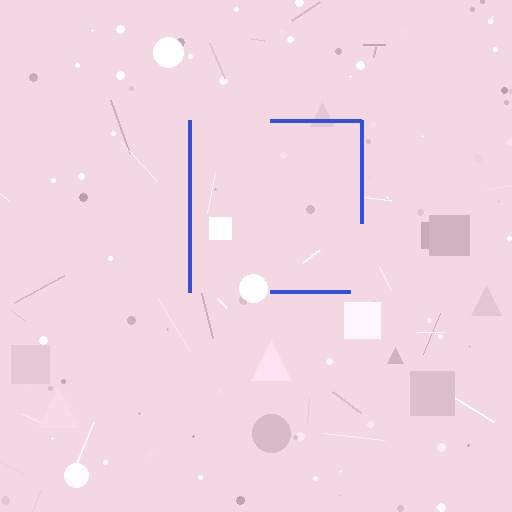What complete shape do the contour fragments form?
The contour fragments form a square.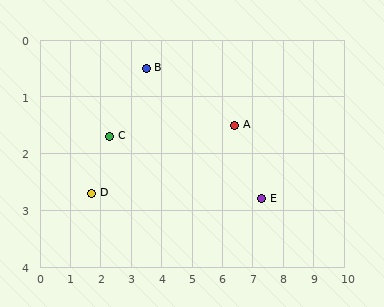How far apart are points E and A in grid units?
Points E and A are about 1.6 grid units apart.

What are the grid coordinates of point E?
Point E is at approximately (7.3, 2.8).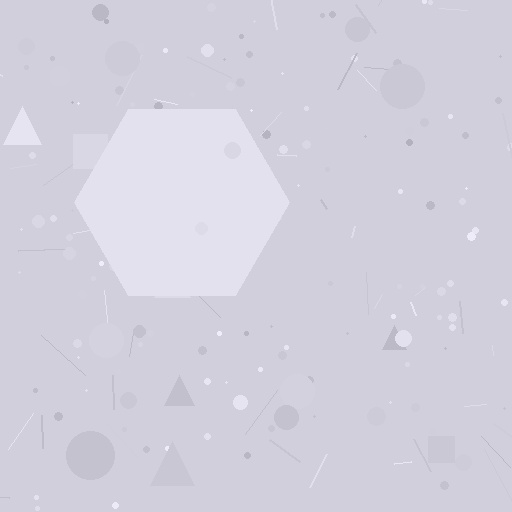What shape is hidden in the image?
A hexagon is hidden in the image.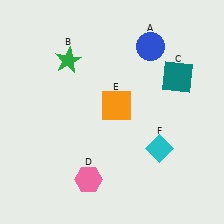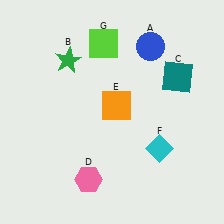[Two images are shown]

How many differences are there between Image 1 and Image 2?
There is 1 difference between the two images.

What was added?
A lime square (G) was added in Image 2.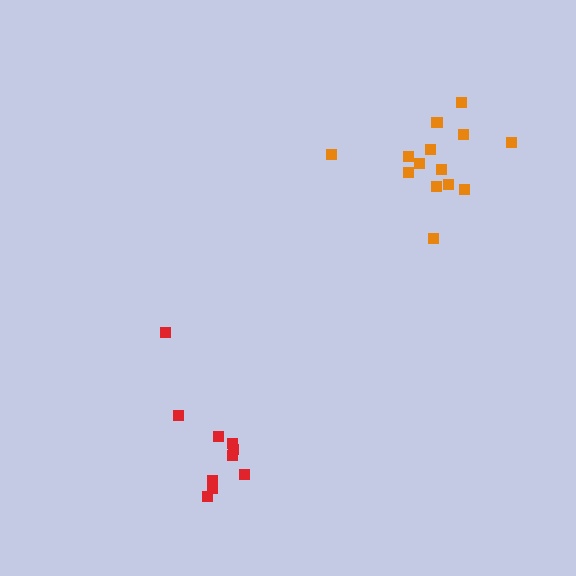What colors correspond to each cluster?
The clusters are colored: red, orange.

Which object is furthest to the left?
The red cluster is leftmost.